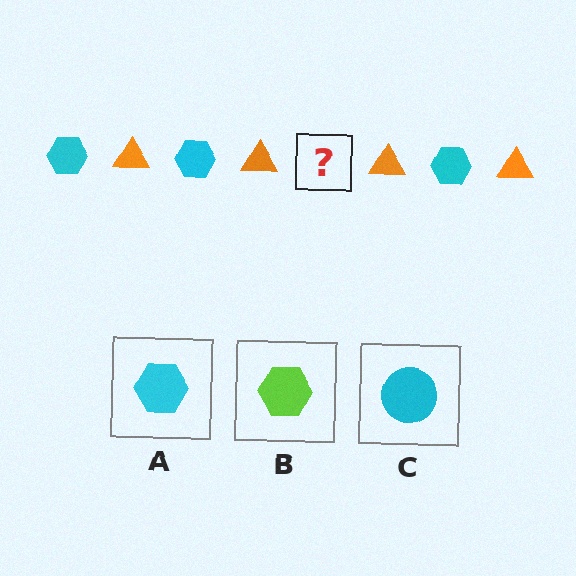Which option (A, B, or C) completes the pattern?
A.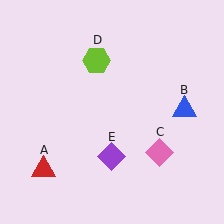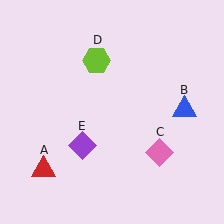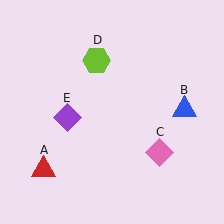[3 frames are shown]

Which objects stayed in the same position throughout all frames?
Red triangle (object A) and blue triangle (object B) and pink diamond (object C) and lime hexagon (object D) remained stationary.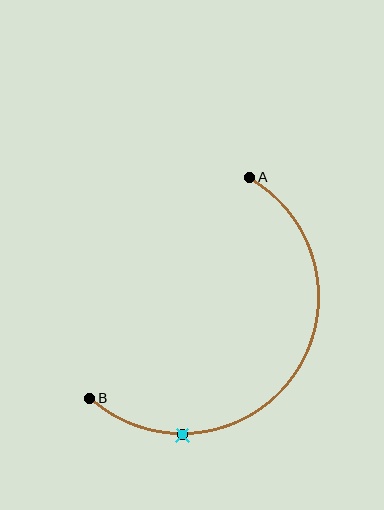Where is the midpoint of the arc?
The arc midpoint is the point on the curve farthest from the straight line joining A and B. It sits below and to the right of that line.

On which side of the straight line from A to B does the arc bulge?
The arc bulges below and to the right of the straight line connecting A and B.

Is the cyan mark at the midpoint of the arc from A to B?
No. The cyan mark lies on the arc but is closer to endpoint B. The arc midpoint would be at the point on the curve equidistant along the arc from both A and B.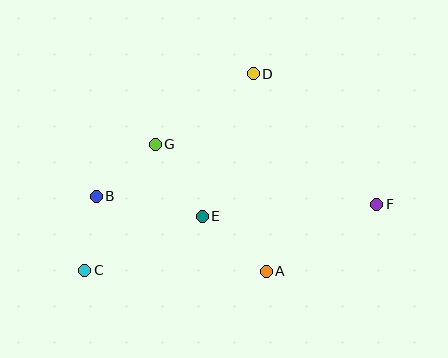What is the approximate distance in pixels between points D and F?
The distance between D and F is approximately 179 pixels.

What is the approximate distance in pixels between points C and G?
The distance between C and G is approximately 144 pixels.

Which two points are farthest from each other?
Points C and F are farthest from each other.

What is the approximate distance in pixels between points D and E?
The distance between D and E is approximately 151 pixels.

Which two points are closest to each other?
Points B and C are closest to each other.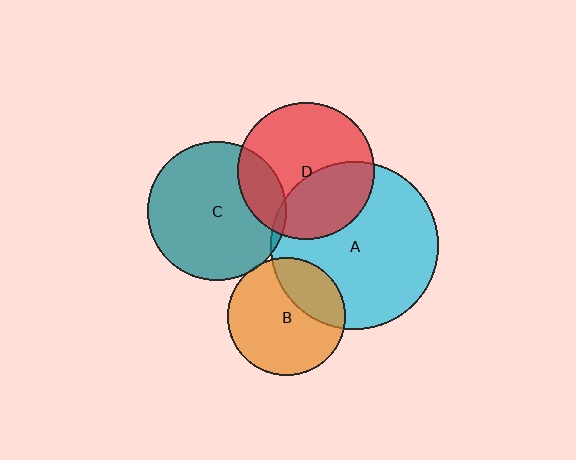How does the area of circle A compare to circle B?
Approximately 2.0 times.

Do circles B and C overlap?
Yes.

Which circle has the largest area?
Circle A (cyan).